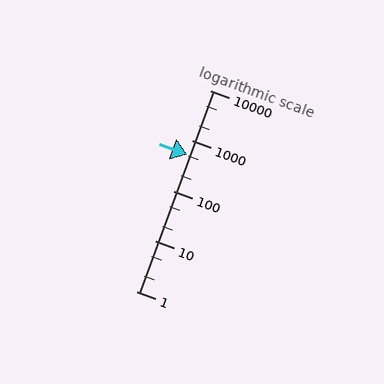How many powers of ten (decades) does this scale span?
The scale spans 4 decades, from 1 to 10000.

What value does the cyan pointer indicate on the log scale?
The pointer indicates approximately 530.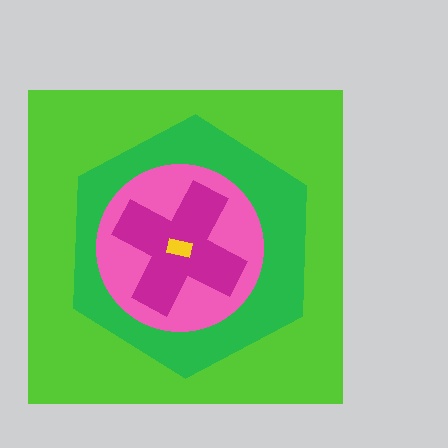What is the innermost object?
The yellow rectangle.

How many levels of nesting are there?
5.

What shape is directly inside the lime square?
The green hexagon.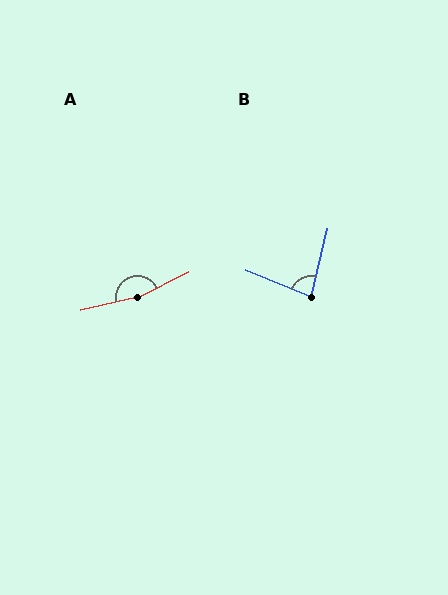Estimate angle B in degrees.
Approximately 82 degrees.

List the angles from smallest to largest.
B (82°), A (166°).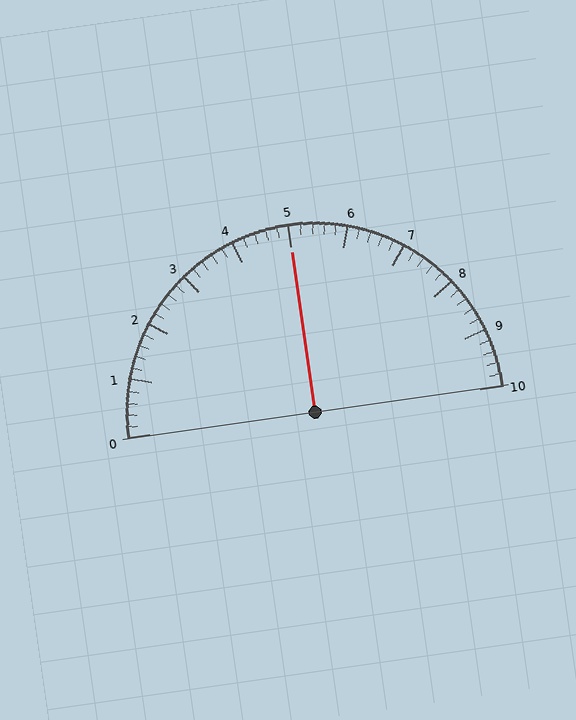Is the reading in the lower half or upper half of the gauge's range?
The reading is in the upper half of the range (0 to 10).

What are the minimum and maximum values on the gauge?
The gauge ranges from 0 to 10.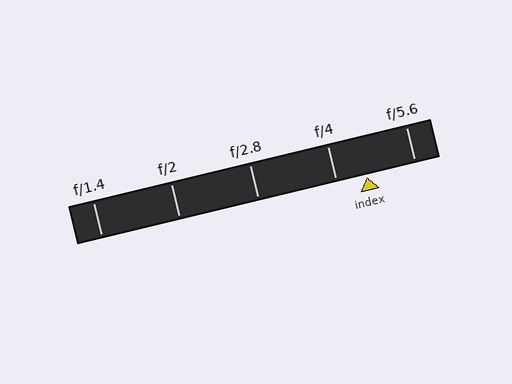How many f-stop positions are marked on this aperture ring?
There are 5 f-stop positions marked.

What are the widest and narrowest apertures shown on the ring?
The widest aperture shown is f/1.4 and the narrowest is f/5.6.